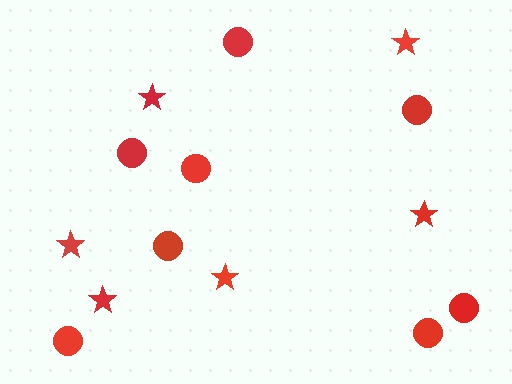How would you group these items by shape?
There are 2 groups: one group of stars (6) and one group of circles (8).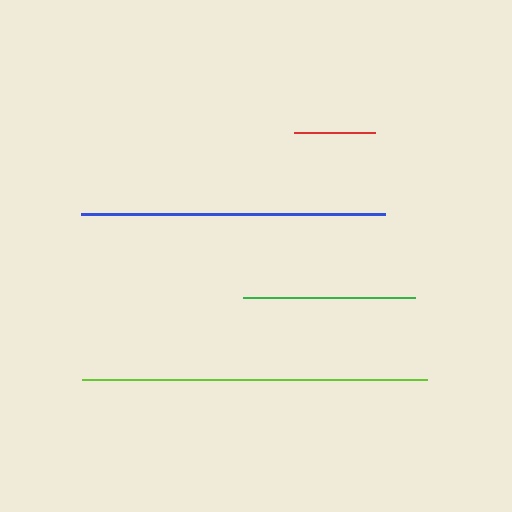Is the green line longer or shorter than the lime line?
The lime line is longer than the green line.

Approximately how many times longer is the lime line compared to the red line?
The lime line is approximately 4.3 times the length of the red line.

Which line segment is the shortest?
The red line is the shortest at approximately 81 pixels.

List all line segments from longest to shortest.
From longest to shortest: lime, blue, green, red.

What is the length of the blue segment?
The blue segment is approximately 304 pixels long.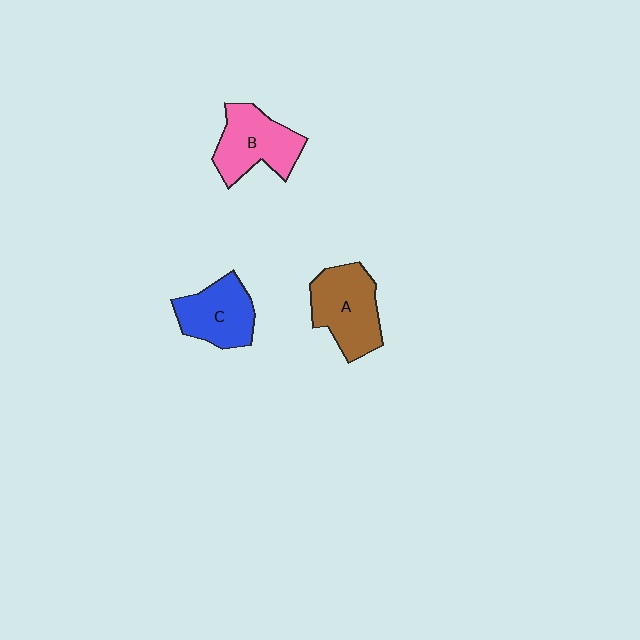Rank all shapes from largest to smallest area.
From largest to smallest: A (brown), B (pink), C (blue).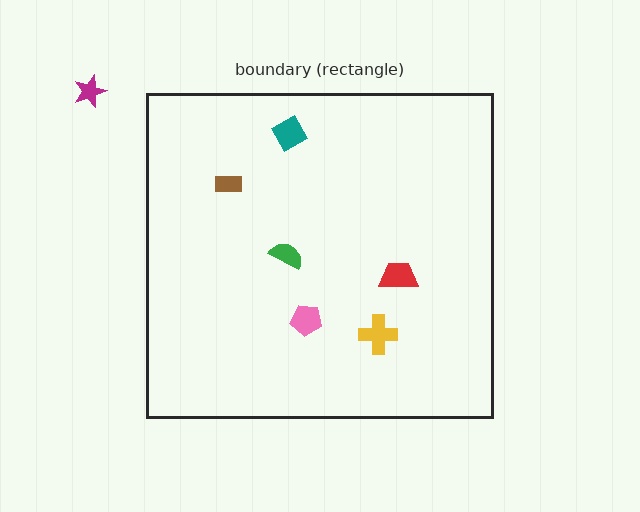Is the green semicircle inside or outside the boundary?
Inside.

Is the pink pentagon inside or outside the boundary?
Inside.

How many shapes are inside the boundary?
6 inside, 1 outside.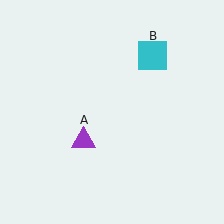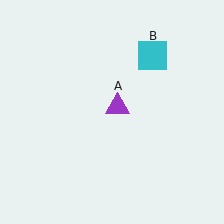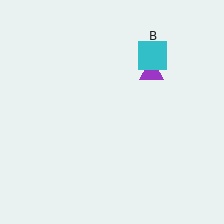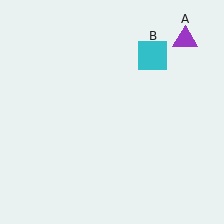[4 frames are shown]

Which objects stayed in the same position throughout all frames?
Cyan square (object B) remained stationary.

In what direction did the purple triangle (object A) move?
The purple triangle (object A) moved up and to the right.